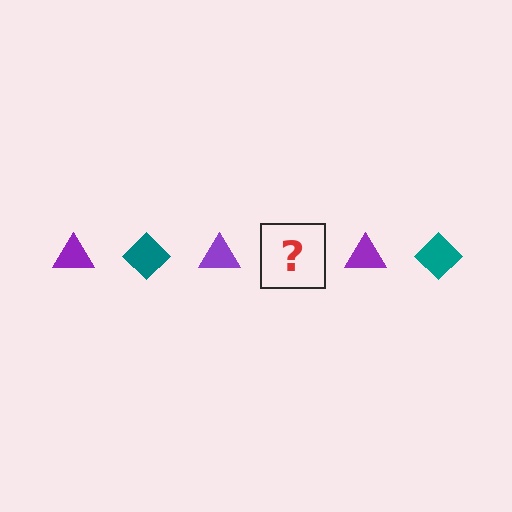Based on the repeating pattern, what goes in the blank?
The blank should be a teal diamond.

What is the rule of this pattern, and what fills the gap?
The rule is that the pattern alternates between purple triangle and teal diamond. The gap should be filled with a teal diamond.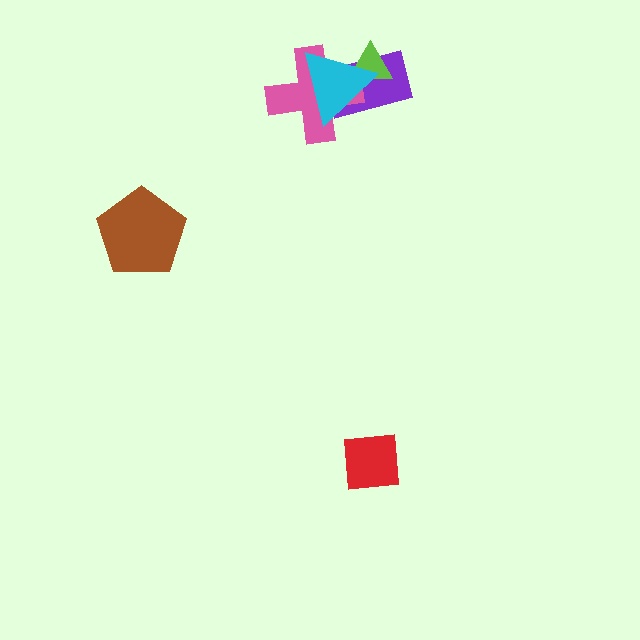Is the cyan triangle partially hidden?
No, no other shape covers it.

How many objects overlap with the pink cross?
3 objects overlap with the pink cross.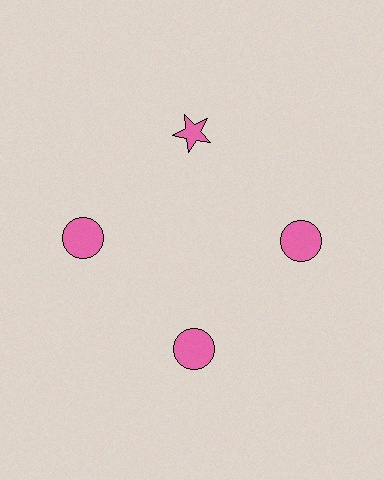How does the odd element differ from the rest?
It has a different shape: star instead of circle.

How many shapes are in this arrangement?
There are 4 shapes arranged in a ring pattern.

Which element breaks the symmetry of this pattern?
The pink star at roughly the 12 o'clock position breaks the symmetry. All other shapes are pink circles.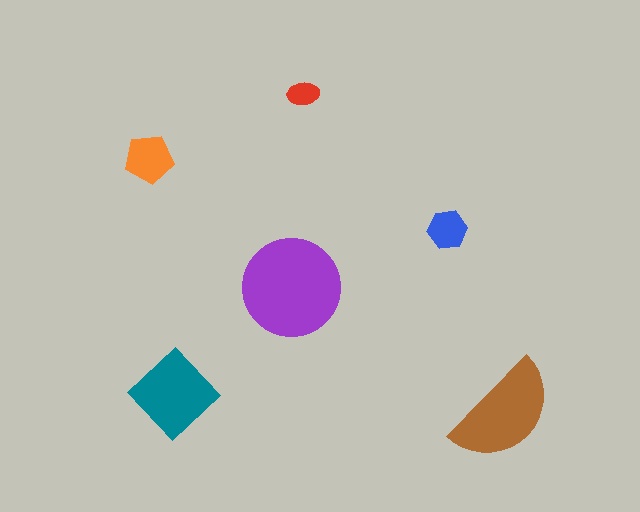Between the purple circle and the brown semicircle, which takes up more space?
The purple circle.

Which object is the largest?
The purple circle.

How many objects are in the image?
There are 6 objects in the image.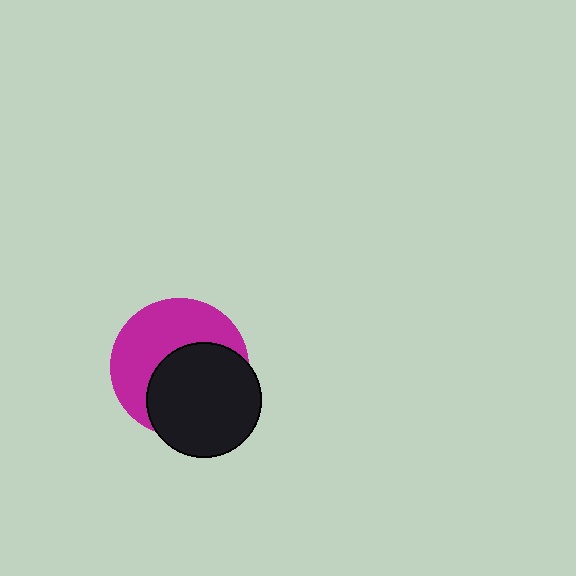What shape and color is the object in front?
The object in front is a black circle.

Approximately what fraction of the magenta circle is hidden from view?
Roughly 50% of the magenta circle is hidden behind the black circle.